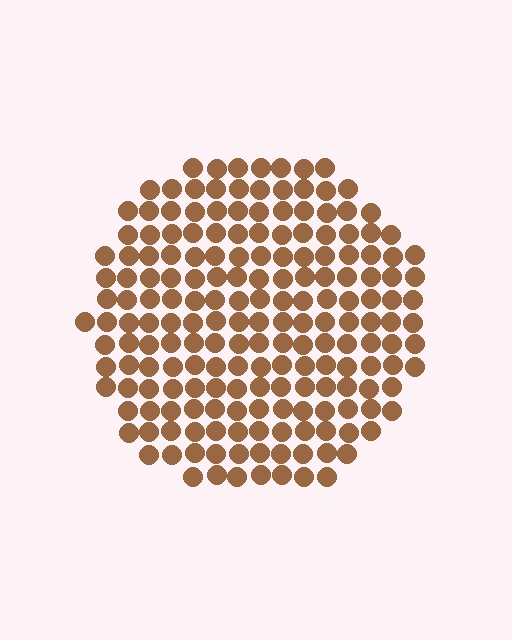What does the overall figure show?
The overall figure shows a circle.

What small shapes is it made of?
It is made of small circles.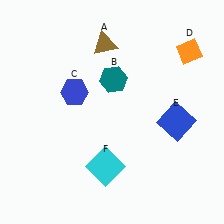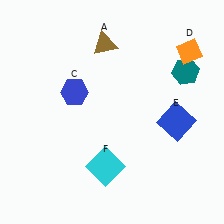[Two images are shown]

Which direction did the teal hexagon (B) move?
The teal hexagon (B) moved right.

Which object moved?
The teal hexagon (B) moved right.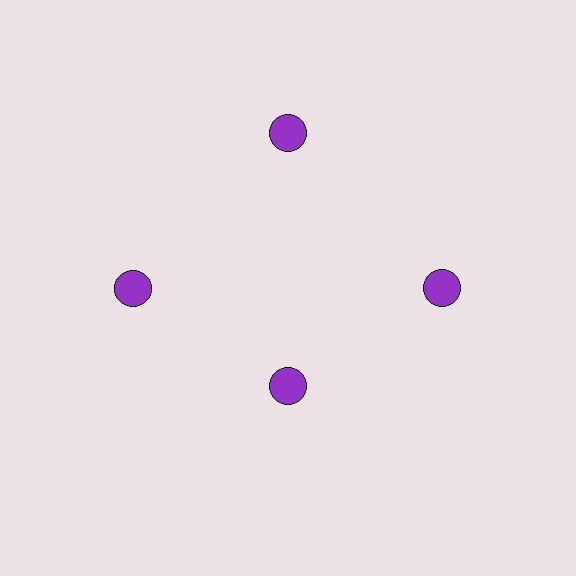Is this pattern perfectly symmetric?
No. The 4 purple circles are arranged in a ring, but one element near the 6 o'clock position is pulled inward toward the center, breaking the 4-fold rotational symmetry.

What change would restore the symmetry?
The symmetry would be restored by moving it outward, back onto the ring so that all 4 circles sit at equal angles and equal distance from the center.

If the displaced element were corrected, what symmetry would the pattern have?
It would have 4-fold rotational symmetry — the pattern would map onto itself every 90 degrees.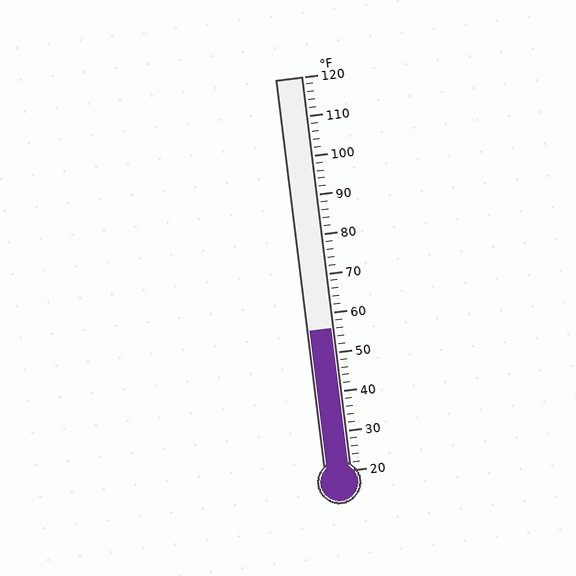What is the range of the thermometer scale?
The thermometer scale ranges from 20°F to 120°F.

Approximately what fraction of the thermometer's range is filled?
The thermometer is filled to approximately 35% of its range.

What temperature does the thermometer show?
The thermometer shows approximately 56°F.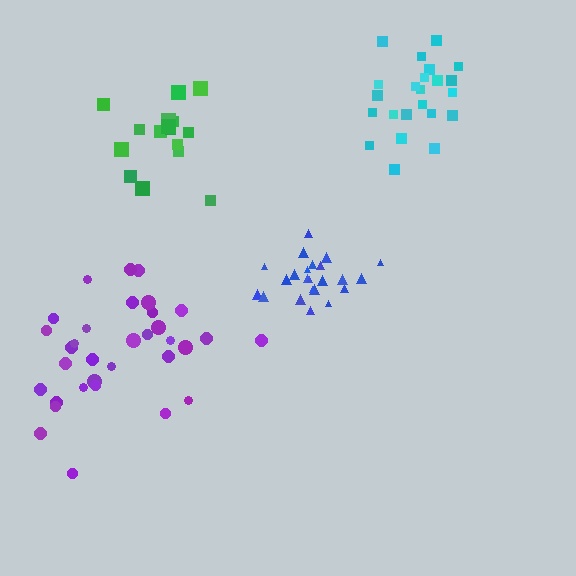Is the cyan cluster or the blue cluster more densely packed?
Blue.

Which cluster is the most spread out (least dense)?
Purple.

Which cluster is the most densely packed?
Blue.